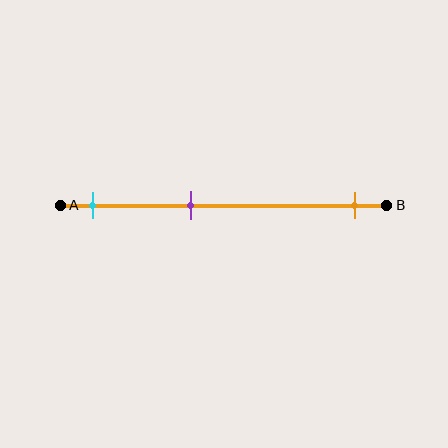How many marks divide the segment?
There are 3 marks dividing the segment.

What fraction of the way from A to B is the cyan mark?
The cyan mark is approximately 10% (0.1) of the way from A to B.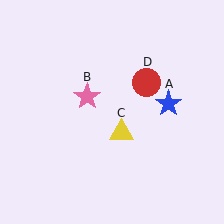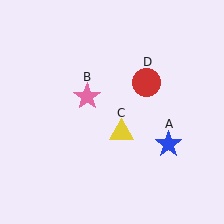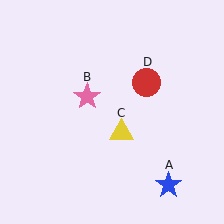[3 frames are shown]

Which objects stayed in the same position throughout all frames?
Pink star (object B) and yellow triangle (object C) and red circle (object D) remained stationary.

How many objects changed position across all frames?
1 object changed position: blue star (object A).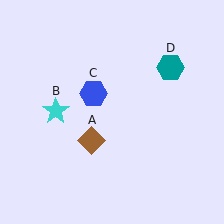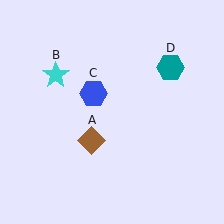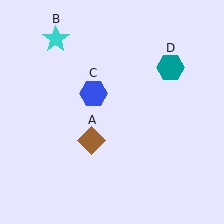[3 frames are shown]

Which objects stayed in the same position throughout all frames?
Brown diamond (object A) and blue hexagon (object C) and teal hexagon (object D) remained stationary.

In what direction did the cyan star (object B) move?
The cyan star (object B) moved up.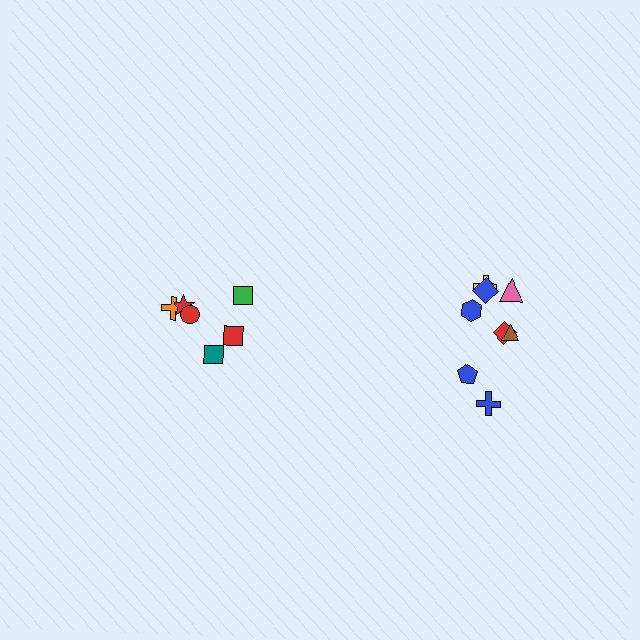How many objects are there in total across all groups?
There are 14 objects.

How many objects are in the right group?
There are 8 objects.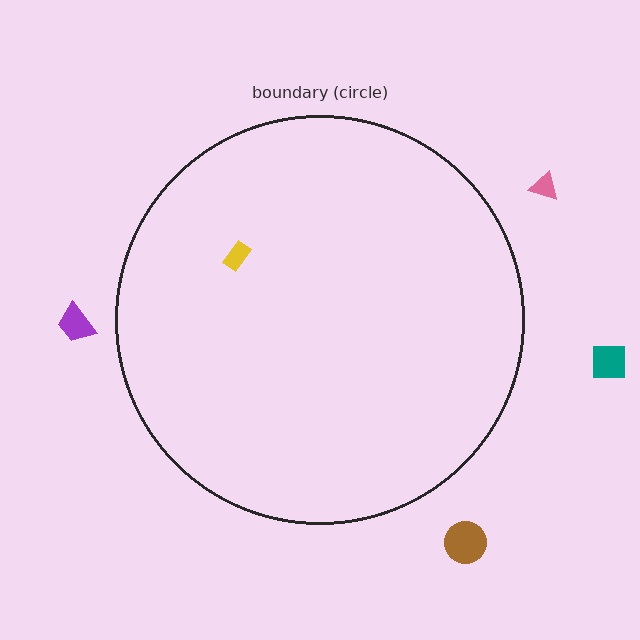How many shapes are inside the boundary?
1 inside, 4 outside.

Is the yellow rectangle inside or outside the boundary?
Inside.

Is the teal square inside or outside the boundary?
Outside.